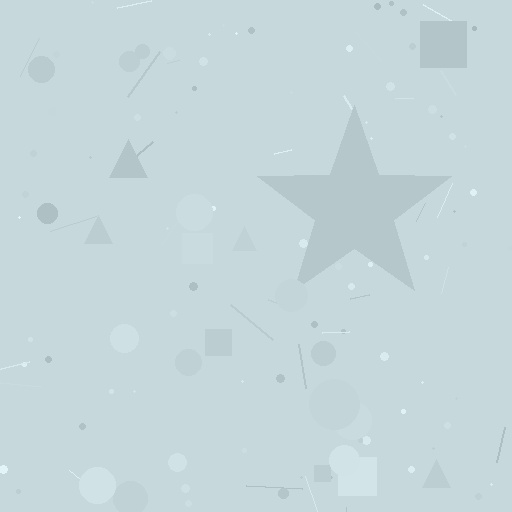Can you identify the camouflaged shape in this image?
The camouflaged shape is a star.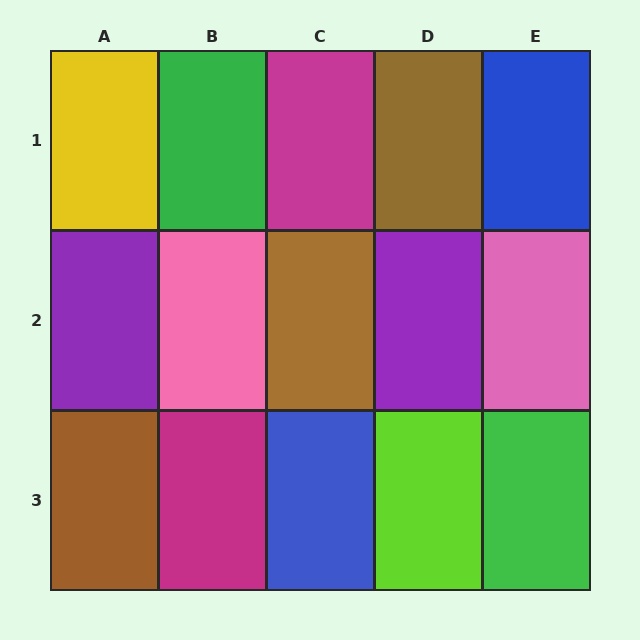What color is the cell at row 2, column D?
Purple.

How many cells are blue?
2 cells are blue.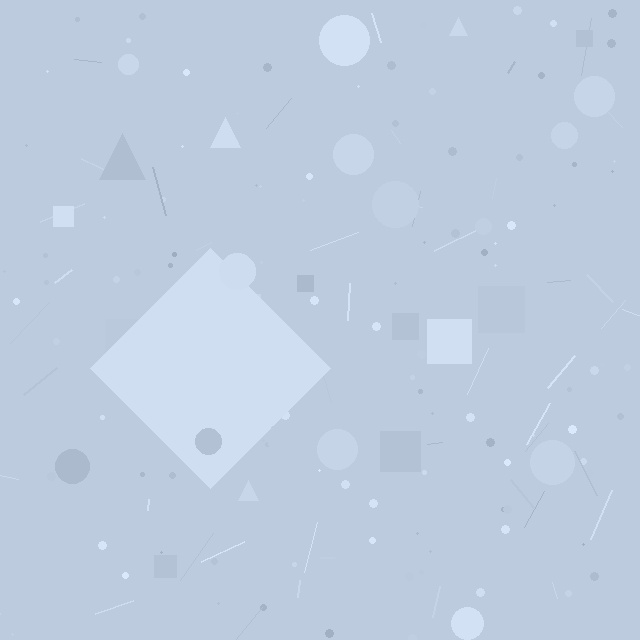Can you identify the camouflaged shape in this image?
The camouflaged shape is a diamond.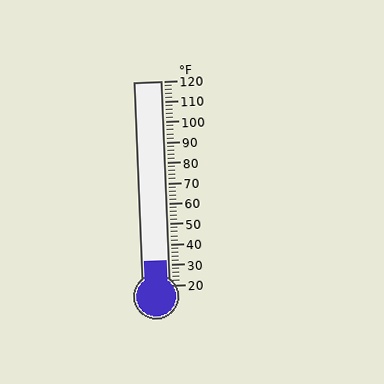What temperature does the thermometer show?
The thermometer shows approximately 32°F.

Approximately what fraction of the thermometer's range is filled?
The thermometer is filled to approximately 10% of its range.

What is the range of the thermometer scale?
The thermometer scale ranges from 20°F to 120°F.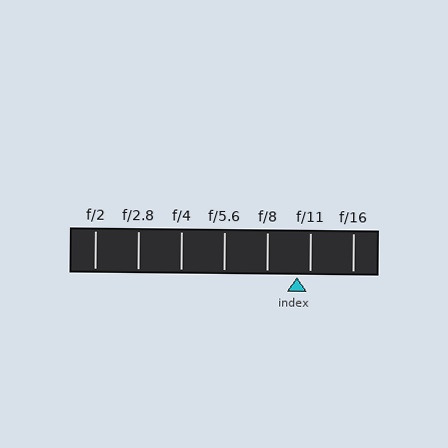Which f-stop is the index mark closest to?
The index mark is closest to f/11.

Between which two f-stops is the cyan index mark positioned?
The index mark is between f/8 and f/11.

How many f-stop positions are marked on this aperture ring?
There are 7 f-stop positions marked.